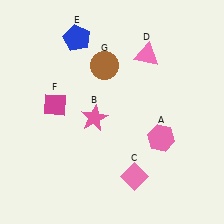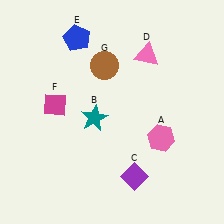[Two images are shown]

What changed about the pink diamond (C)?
In Image 1, C is pink. In Image 2, it changed to purple.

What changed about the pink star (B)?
In Image 1, B is pink. In Image 2, it changed to teal.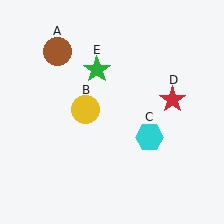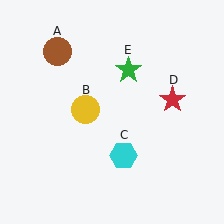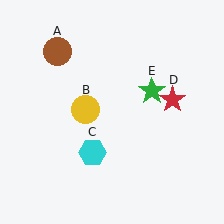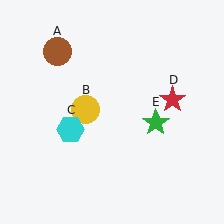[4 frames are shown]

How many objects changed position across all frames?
2 objects changed position: cyan hexagon (object C), green star (object E).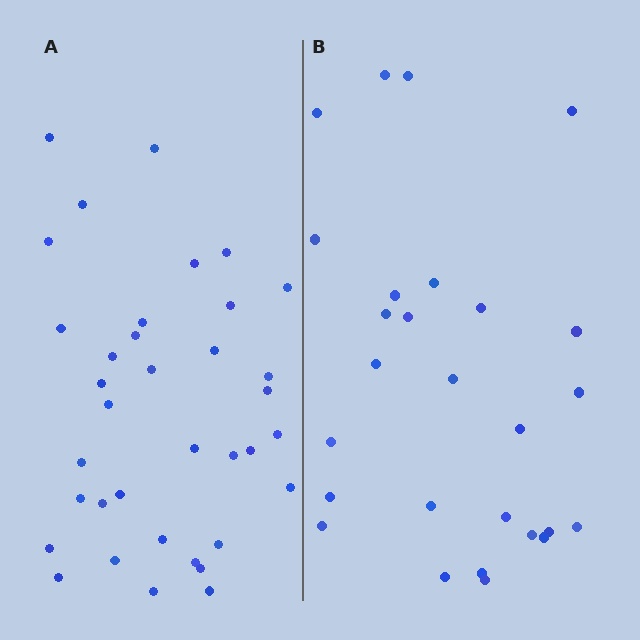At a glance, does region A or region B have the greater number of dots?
Region A (the left region) has more dots.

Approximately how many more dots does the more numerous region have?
Region A has roughly 8 or so more dots than region B.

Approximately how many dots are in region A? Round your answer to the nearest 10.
About 40 dots. (The exact count is 36, which rounds to 40.)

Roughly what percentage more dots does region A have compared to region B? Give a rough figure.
About 35% more.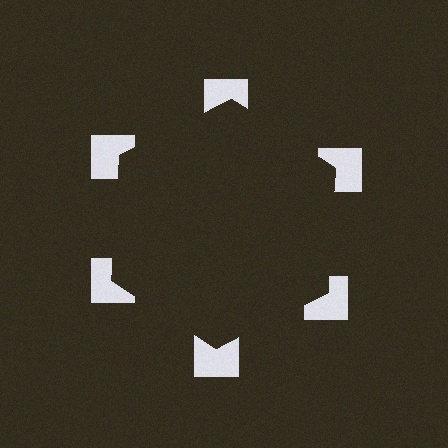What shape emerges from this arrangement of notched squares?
An illusory hexagon — its edges are inferred from the aligned wedge cuts in the notched squares, not physically drawn.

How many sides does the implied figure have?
6 sides.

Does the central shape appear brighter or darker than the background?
It typically appears slightly darker than the background, even though no actual brightness change is drawn.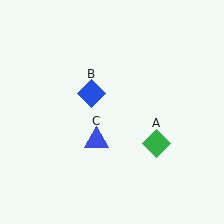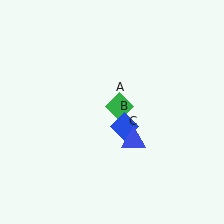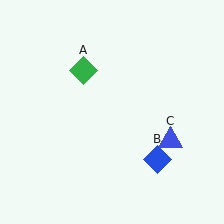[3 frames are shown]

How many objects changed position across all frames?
3 objects changed position: green diamond (object A), blue diamond (object B), blue triangle (object C).